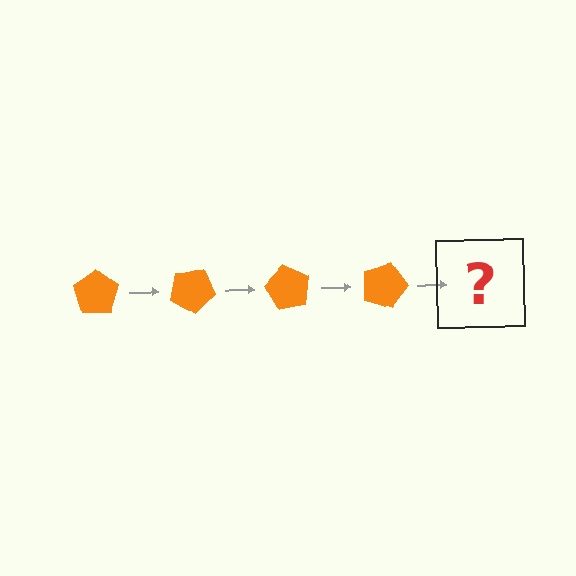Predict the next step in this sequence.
The next step is an orange pentagon rotated 120 degrees.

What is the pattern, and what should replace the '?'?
The pattern is that the pentagon rotates 30 degrees each step. The '?' should be an orange pentagon rotated 120 degrees.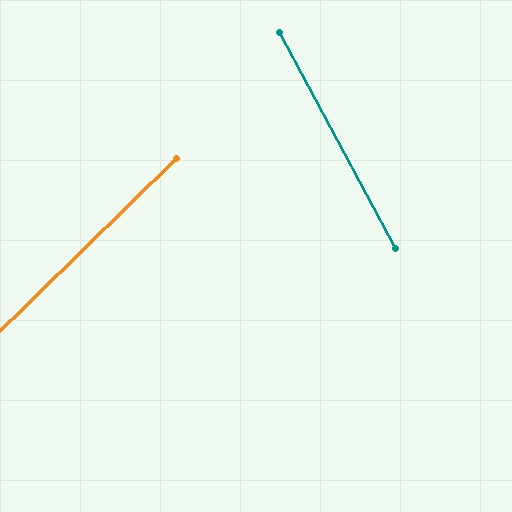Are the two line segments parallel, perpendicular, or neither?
Neither parallel nor perpendicular — they differ by about 74°.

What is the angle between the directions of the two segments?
Approximately 74 degrees.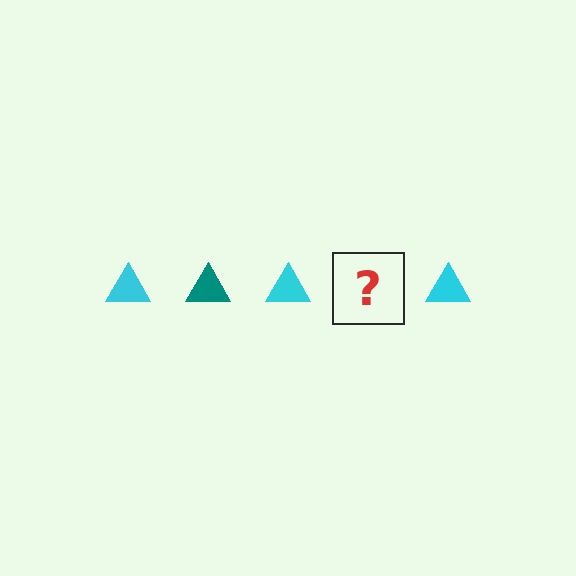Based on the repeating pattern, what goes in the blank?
The blank should be a teal triangle.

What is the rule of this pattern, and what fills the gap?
The rule is that the pattern cycles through cyan, teal triangles. The gap should be filled with a teal triangle.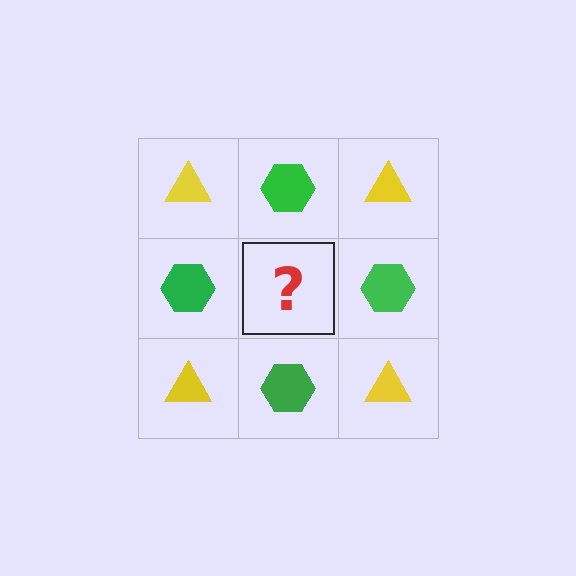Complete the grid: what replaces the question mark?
The question mark should be replaced with a yellow triangle.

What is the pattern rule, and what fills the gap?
The rule is that it alternates yellow triangle and green hexagon in a checkerboard pattern. The gap should be filled with a yellow triangle.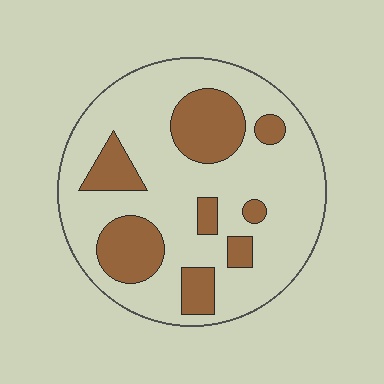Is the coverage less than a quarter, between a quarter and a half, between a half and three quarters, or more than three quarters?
Between a quarter and a half.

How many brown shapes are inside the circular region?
8.